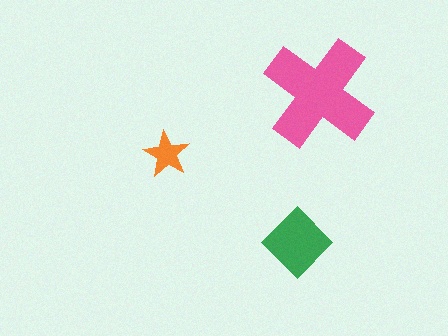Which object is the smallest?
The orange star.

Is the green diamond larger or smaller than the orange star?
Larger.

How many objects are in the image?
There are 3 objects in the image.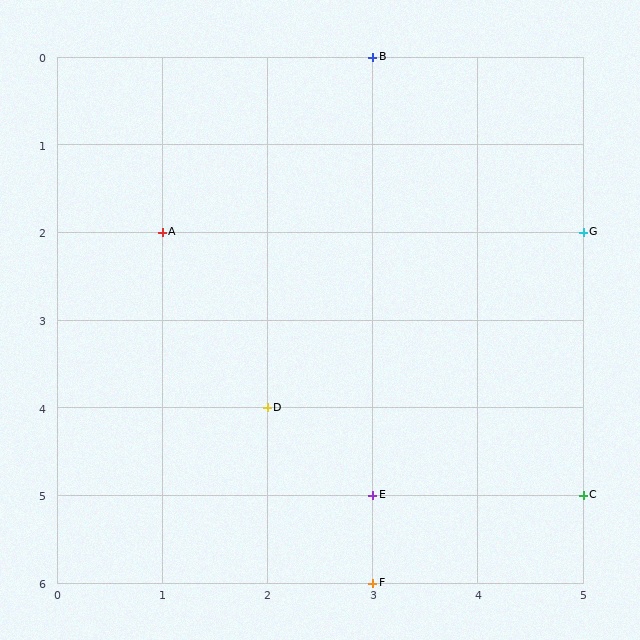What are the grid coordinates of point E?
Point E is at grid coordinates (3, 5).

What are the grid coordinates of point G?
Point G is at grid coordinates (5, 2).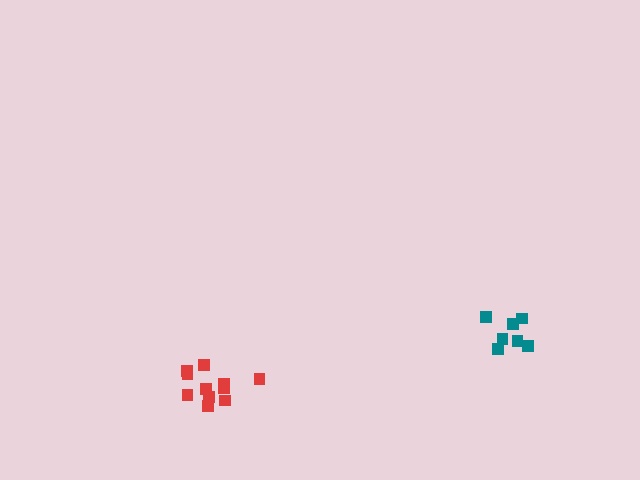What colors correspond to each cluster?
The clusters are colored: teal, red.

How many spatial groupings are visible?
There are 2 spatial groupings.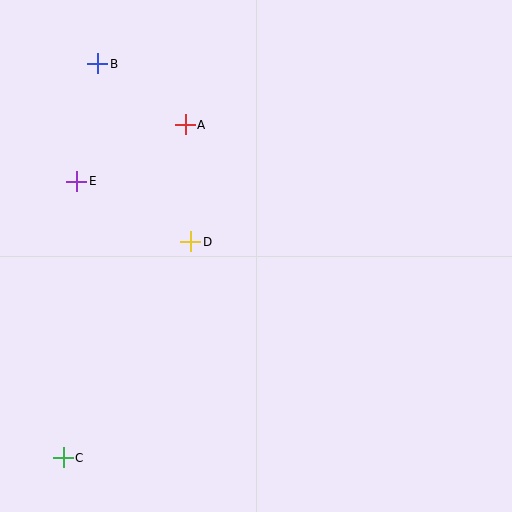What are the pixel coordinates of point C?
Point C is at (63, 458).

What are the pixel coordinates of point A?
Point A is at (185, 125).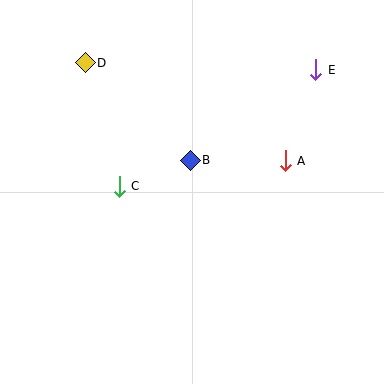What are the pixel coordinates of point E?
Point E is at (316, 70).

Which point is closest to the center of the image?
Point B at (190, 160) is closest to the center.